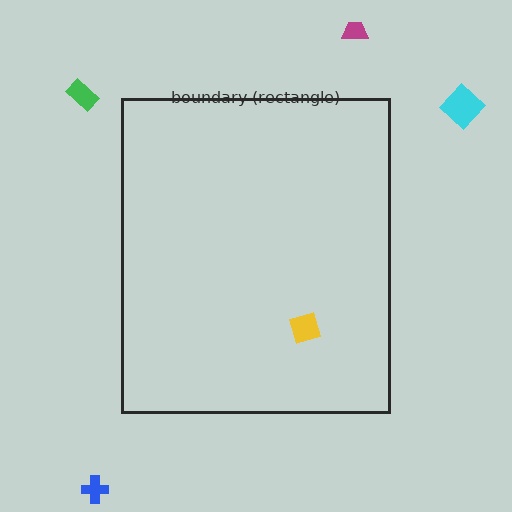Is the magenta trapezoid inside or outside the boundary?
Outside.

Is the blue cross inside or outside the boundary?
Outside.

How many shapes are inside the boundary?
1 inside, 4 outside.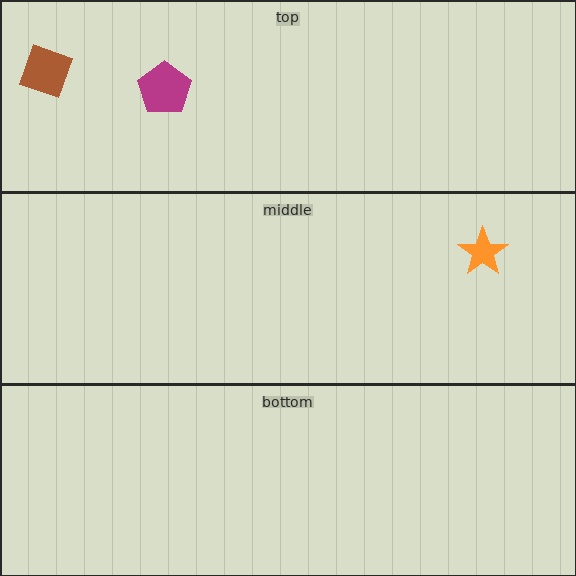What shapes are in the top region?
The magenta pentagon, the brown square.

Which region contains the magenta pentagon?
The top region.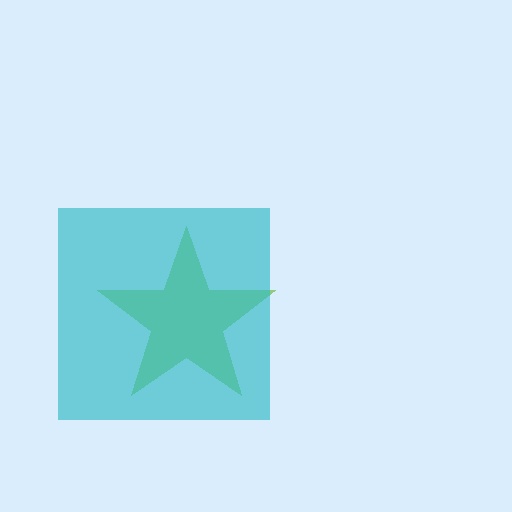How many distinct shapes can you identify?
There are 2 distinct shapes: a lime star, a cyan square.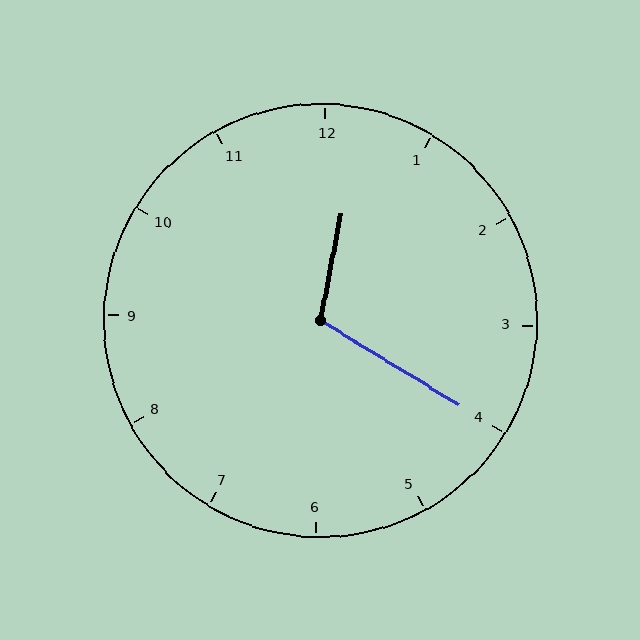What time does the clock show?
12:20.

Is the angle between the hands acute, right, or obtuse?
It is obtuse.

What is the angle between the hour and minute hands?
Approximately 110 degrees.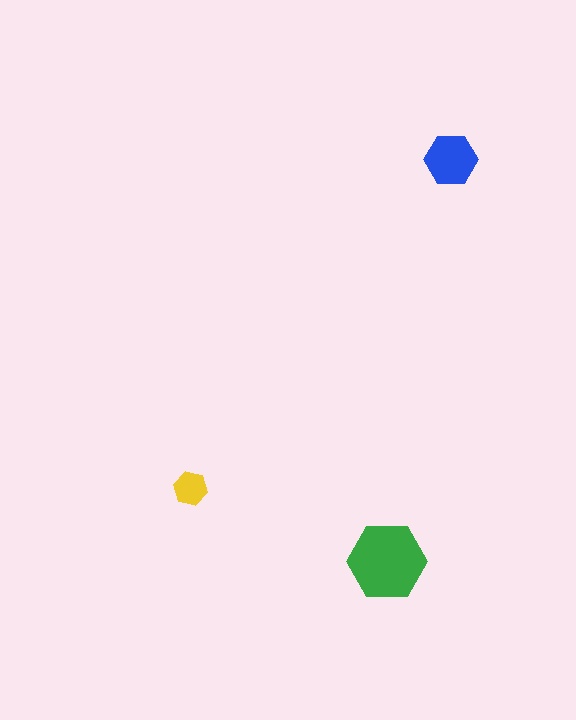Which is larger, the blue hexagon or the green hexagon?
The green one.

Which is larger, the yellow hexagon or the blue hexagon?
The blue one.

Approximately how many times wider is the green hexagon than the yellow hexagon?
About 2.5 times wider.